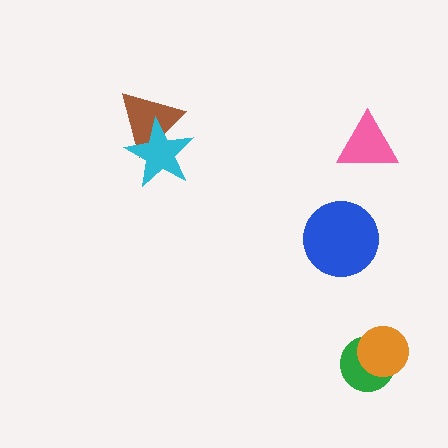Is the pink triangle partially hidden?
No, no other shape covers it.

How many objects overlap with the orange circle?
1 object overlaps with the orange circle.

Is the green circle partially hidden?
Yes, it is partially covered by another shape.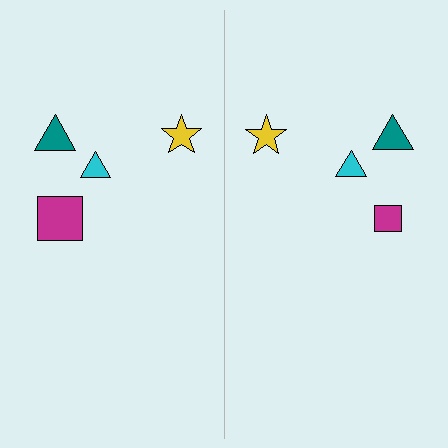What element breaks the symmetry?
The magenta square on the right side has a different size than its mirror counterpart.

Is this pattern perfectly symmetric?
No, the pattern is not perfectly symmetric. The magenta square on the right side has a different size than its mirror counterpart.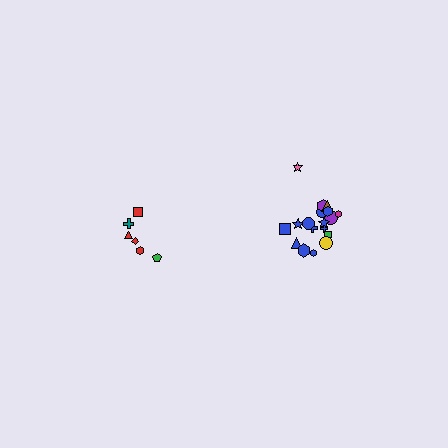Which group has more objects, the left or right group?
The right group.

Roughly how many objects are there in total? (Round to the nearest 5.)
Roughly 25 objects in total.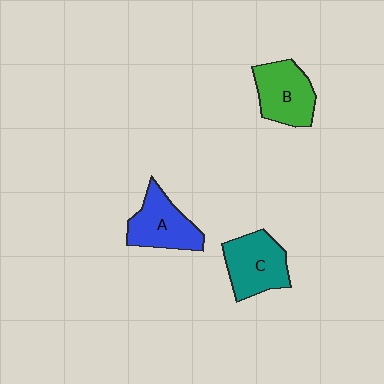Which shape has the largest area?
Shape C (teal).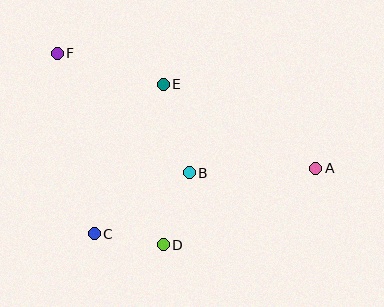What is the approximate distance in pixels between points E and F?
The distance between E and F is approximately 110 pixels.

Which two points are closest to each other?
Points C and D are closest to each other.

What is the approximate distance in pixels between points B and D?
The distance between B and D is approximately 76 pixels.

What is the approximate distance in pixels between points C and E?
The distance between C and E is approximately 165 pixels.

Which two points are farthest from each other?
Points A and F are farthest from each other.